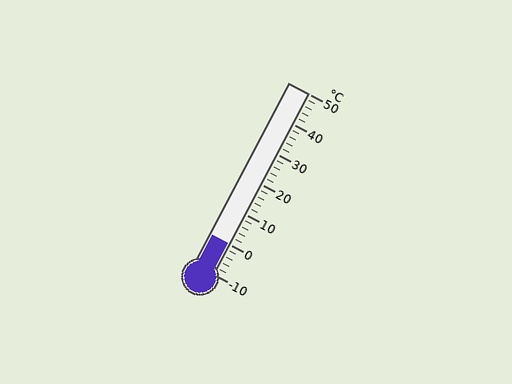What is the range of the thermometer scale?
The thermometer scale ranges from -10°C to 50°C.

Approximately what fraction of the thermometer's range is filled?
The thermometer is filled to approximately 15% of its range.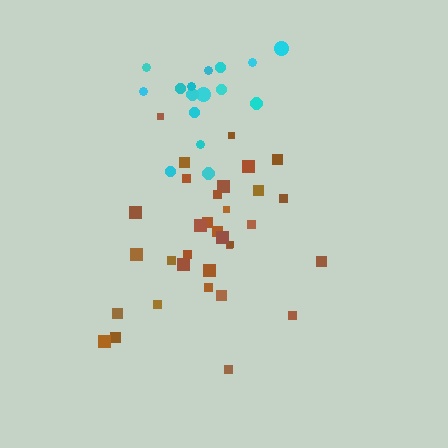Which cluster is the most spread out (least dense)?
Brown.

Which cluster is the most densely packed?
Cyan.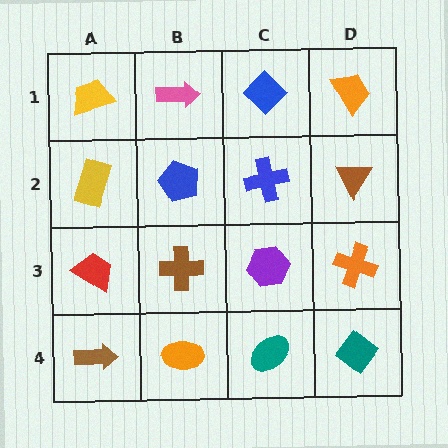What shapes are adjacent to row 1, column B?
A blue pentagon (row 2, column B), a yellow trapezoid (row 1, column A), a blue diamond (row 1, column C).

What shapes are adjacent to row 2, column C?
A blue diamond (row 1, column C), a purple hexagon (row 3, column C), a blue pentagon (row 2, column B), a brown triangle (row 2, column D).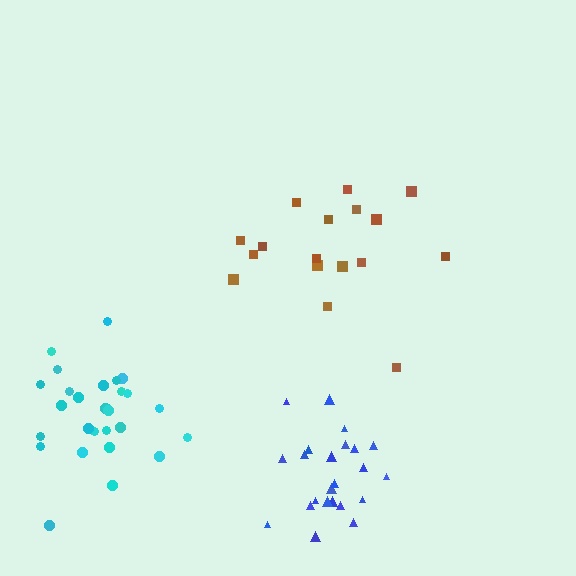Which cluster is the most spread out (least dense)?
Brown.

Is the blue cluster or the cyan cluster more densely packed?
Cyan.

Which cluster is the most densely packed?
Cyan.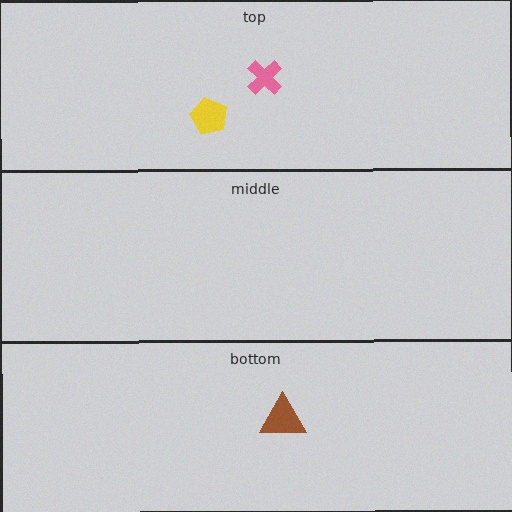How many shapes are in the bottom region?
1.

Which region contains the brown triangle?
The bottom region.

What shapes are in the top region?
The pink cross, the yellow pentagon.